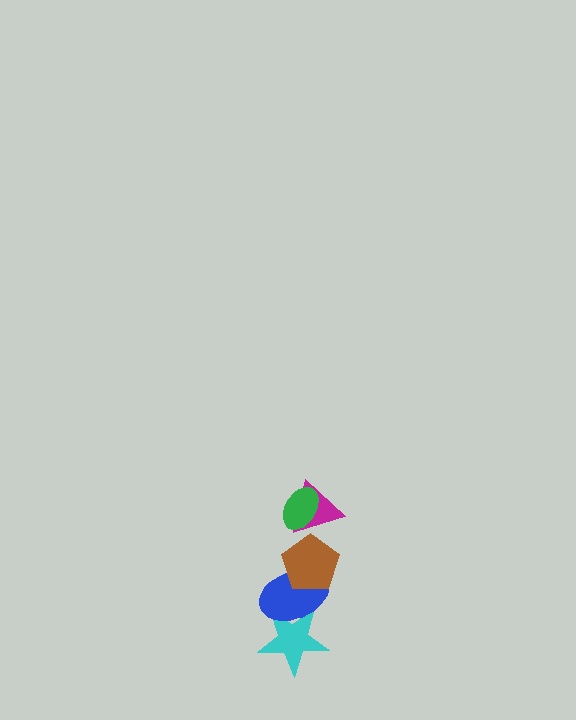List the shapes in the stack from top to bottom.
From top to bottom: the green ellipse, the magenta triangle, the brown pentagon, the blue ellipse, the cyan star.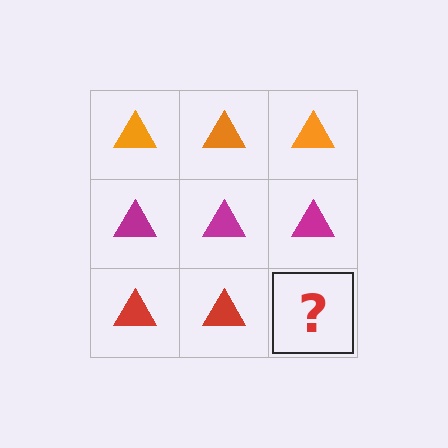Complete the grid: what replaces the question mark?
The question mark should be replaced with a red triangle.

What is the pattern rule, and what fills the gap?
The rule is that each row has a consistent color. The gap should be filled with a red triangle.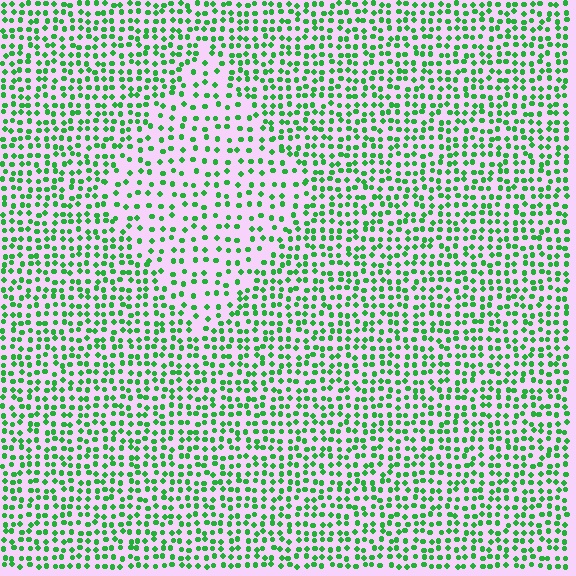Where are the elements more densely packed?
The elements are more densely packed outside the diamond boundary.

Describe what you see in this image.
The image contains small green elements arranged at two different densities. A diamond-shaped region is visible where the elements are less densely packed than the surrounding area.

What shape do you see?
I see a diamond.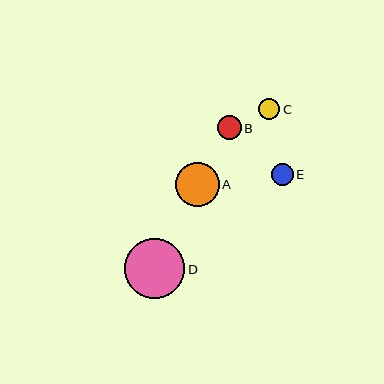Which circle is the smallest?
Circle C is the smallest with a size of approximately 21 pixels.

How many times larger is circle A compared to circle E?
Circle A is approximately 2.0 times the size of circle E.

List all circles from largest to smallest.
From largest to smallest: D, A, B, E, C.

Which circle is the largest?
Circle D is the largest with a size of approximately 60 pixels.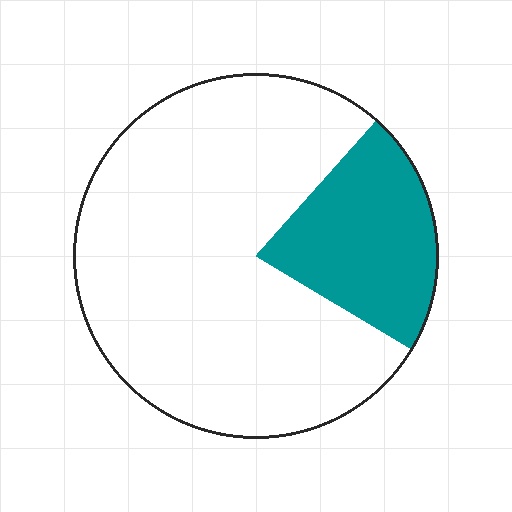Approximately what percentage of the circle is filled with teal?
Approximately 20%.